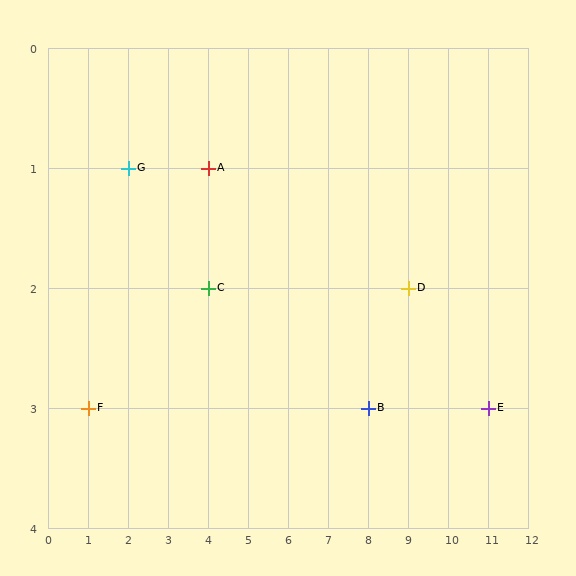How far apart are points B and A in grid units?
Points B and A are 4 columns and 2 rows apart (about 4.5 grid units diagonally).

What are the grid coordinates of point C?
Point C is at grid coordinates (4, 2).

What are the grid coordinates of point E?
Point E is at grid coordinates (11, 3).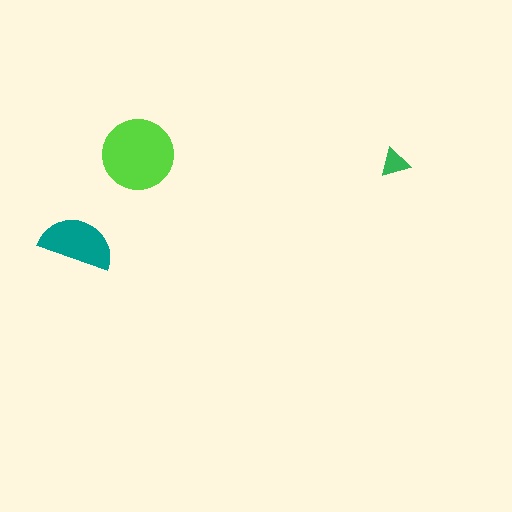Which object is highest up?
The lime circle is topmost.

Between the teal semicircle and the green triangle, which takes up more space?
The teal semicircle.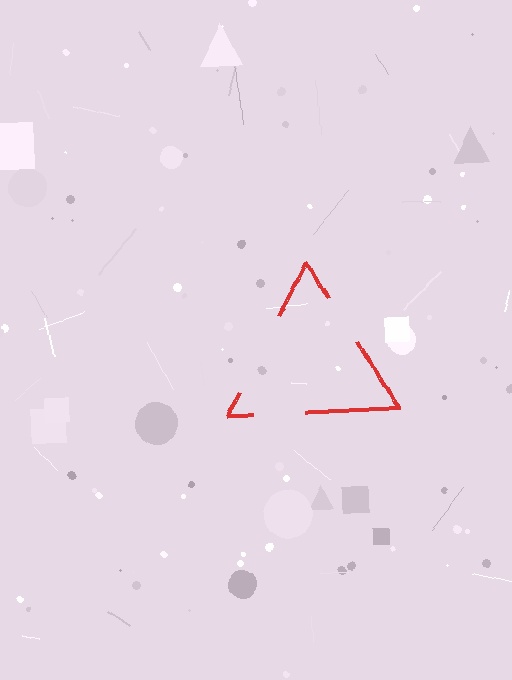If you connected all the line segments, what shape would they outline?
They would outline a triangle.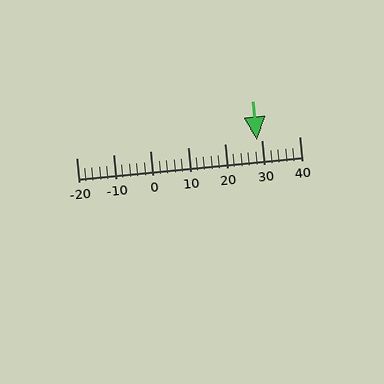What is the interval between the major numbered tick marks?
The major tick marks are spaced 10 units apart.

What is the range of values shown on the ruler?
The ruler shows values from -20 to 40.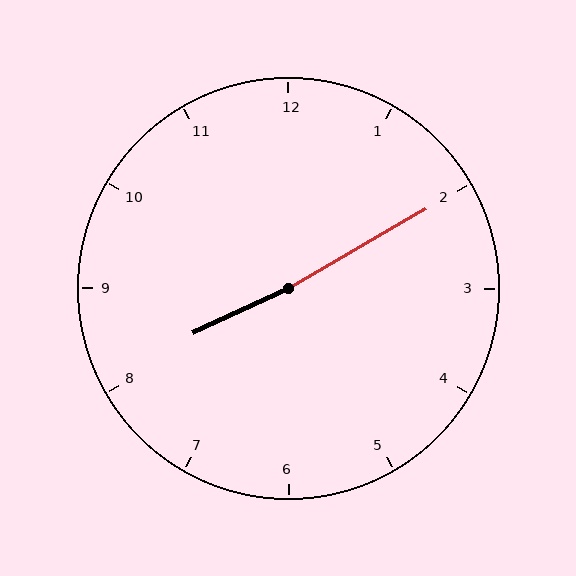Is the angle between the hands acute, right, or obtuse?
It is obtuse.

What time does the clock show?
8:10.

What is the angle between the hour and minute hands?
Approximately 175 degrees.